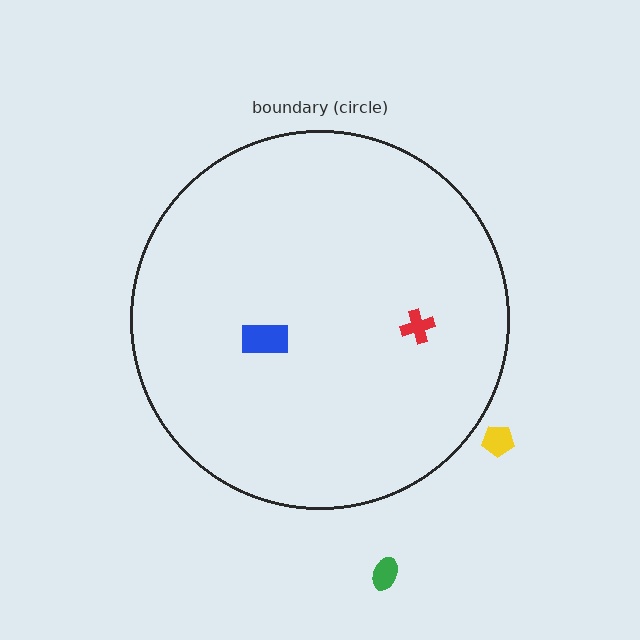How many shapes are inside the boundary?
2 inside, 2 outside.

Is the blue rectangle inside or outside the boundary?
Inside.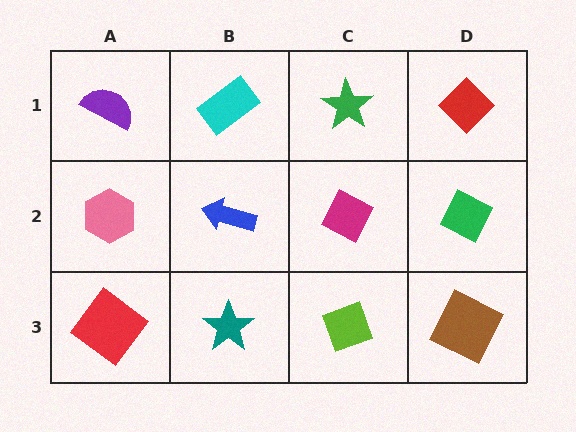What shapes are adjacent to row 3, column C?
A magenta diamond (row 2, column C), a teal star (row 3, column B), a brown square (row 3, column D).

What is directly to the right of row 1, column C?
A red diamond.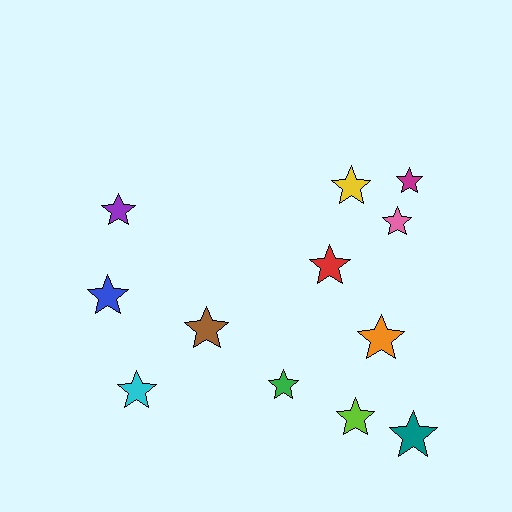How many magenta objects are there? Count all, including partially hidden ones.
There is 1 magenta object.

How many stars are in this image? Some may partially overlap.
There are 12 stars.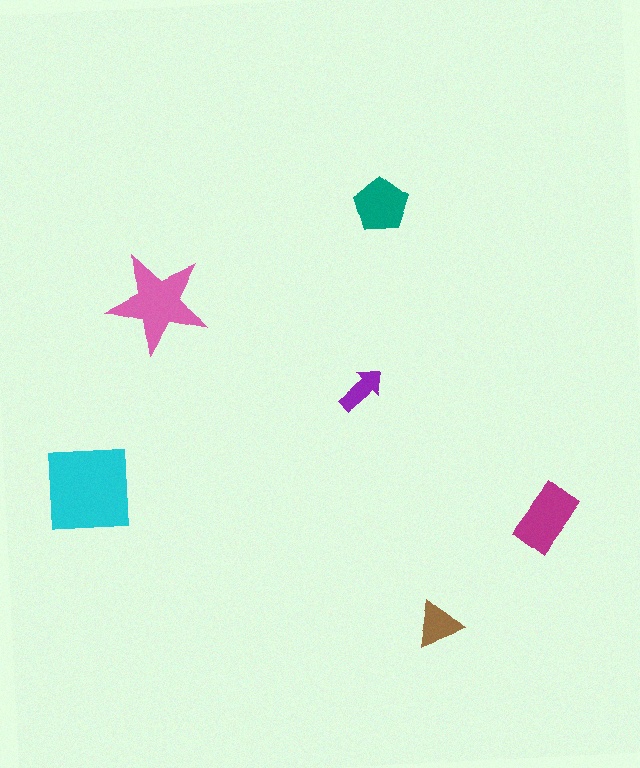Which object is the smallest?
The purple arrow.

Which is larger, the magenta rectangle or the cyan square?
The cyan square.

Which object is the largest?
The cyan square.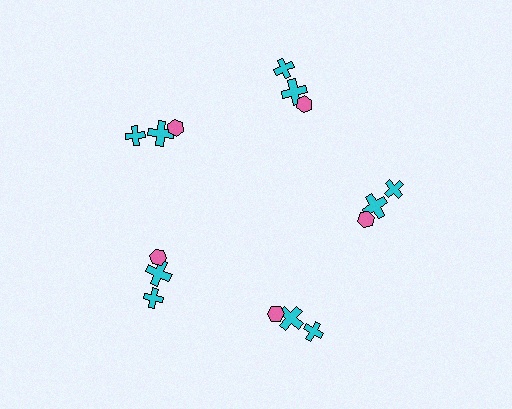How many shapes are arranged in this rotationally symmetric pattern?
There are 15 shapes, arranged in 5 groups of 3.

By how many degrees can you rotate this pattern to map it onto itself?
The pattern maps onto itself every 72 degrees of rotation.